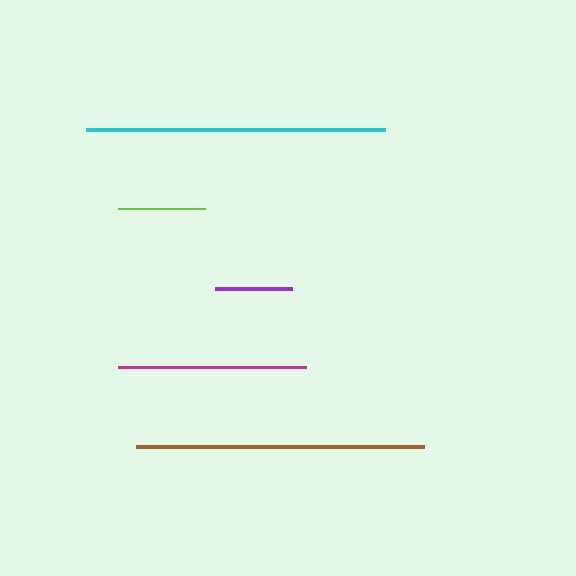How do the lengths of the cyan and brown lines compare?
The cyan and brown lines are approximately the same length.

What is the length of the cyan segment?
The cyan segment is approximately 299 pixels long.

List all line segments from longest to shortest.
From longest to shortest: cyan, brown, magenta, lime, purple.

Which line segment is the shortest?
The purple line is the shortest at approximately 78 pixels.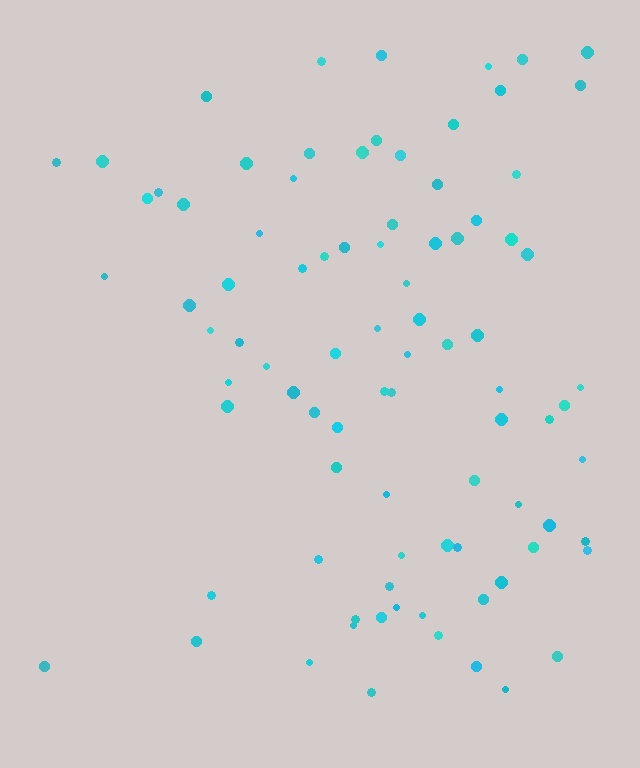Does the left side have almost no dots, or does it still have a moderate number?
Still a moderate number, just noticeably fewer than the right.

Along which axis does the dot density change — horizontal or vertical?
Horizontal.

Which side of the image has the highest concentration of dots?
The right.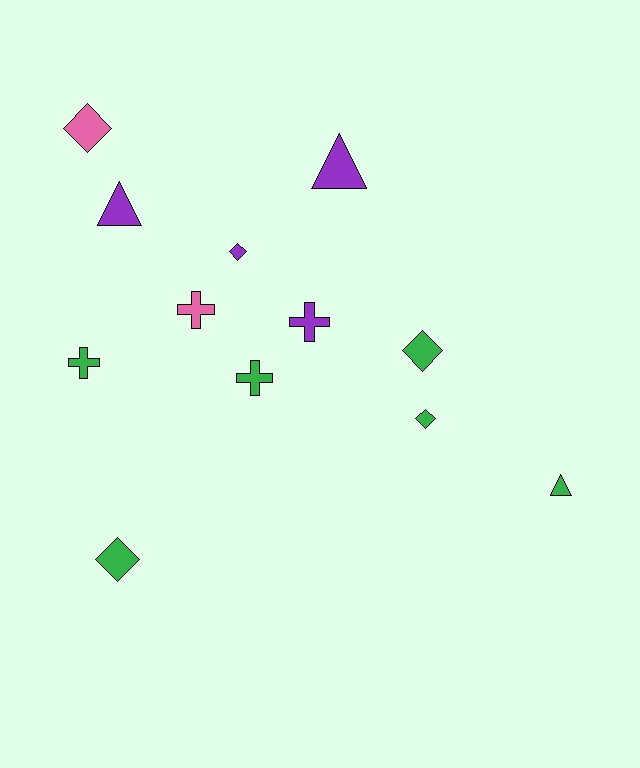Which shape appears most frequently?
Diamond, with 5 objects.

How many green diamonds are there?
There are 3 green diamonds.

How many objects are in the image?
There are 12 objects.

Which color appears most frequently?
Green, with 6 objects.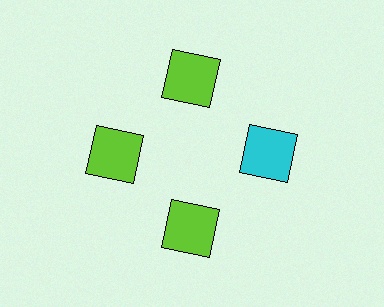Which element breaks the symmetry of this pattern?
The cyan square at roughly the 3 o'clock position breaks the symmetry. All other shapes are lime squares.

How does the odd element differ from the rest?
It has a different color: cyan instead of lime.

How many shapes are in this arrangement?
There are 4 shapes arranged in a ring pattern.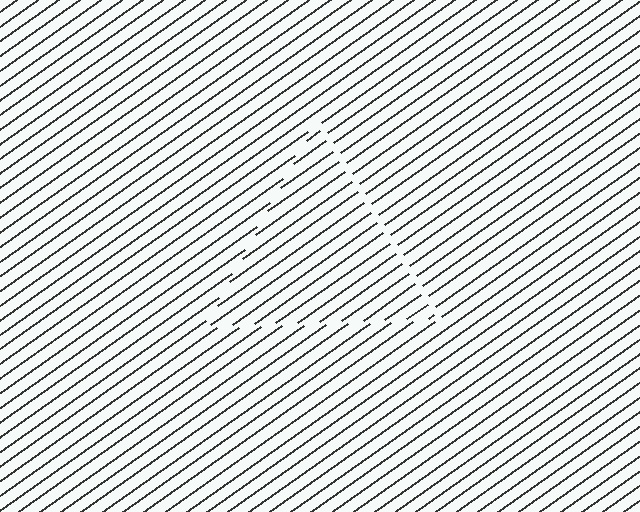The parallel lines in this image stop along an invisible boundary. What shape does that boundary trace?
An illusory triangle. The interior of the shape contains the same grating, shifted by half a period — the contour is defined by the phase discontinuity where line-ends from the inner and outer gratings abut.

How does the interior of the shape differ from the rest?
The interior of the shape contains the same grating, shifted by half a period — the contour is defined by the phase discontinuity where line-ends from the inner and outer gratings abut.